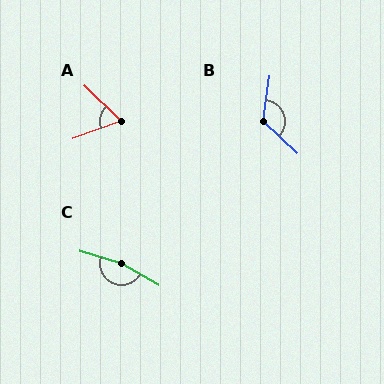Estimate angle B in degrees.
Approximately 125 degrees.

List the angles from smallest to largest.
A (64°), B (125°), C (167°).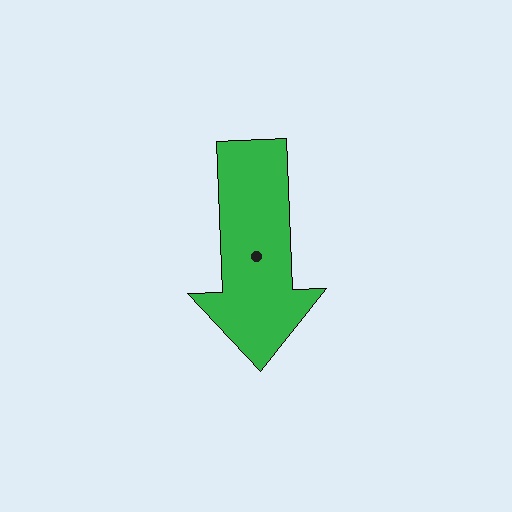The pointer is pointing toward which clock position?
Roughly 6 o'clock.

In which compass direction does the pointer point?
South.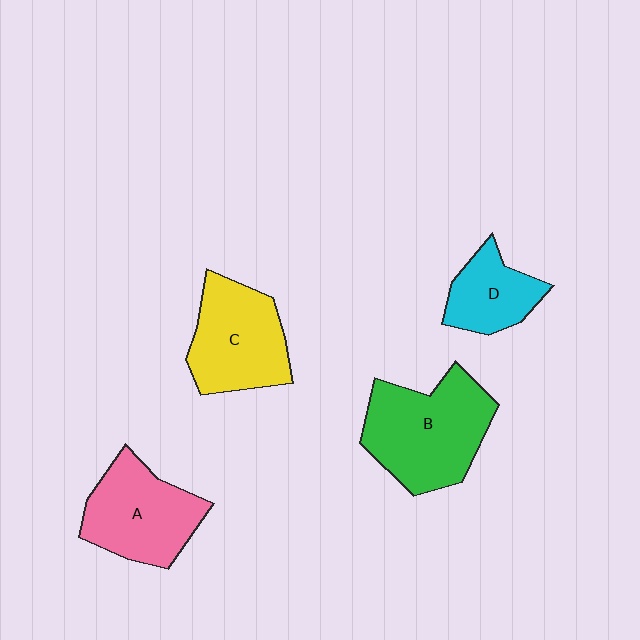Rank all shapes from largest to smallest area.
From largest to smallest: B (green), C (yellow), A (pink), D (cyan).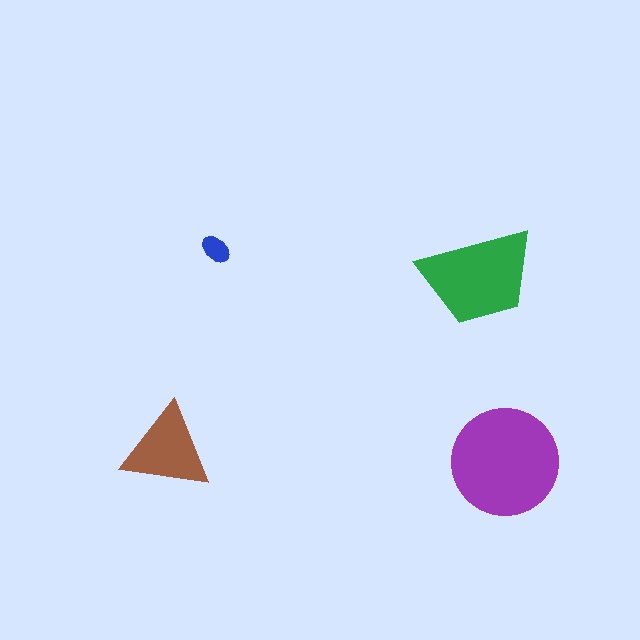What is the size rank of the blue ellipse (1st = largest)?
4th.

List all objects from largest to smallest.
The purple circle, the green trapezoid, the brown triangle, the blue ellipse.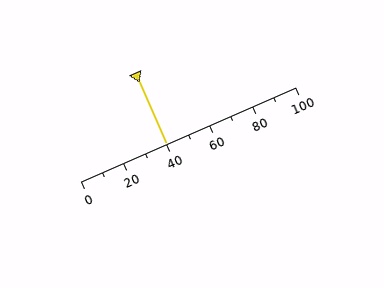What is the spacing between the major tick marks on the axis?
The major ticks are spaced 20 apart.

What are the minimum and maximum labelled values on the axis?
The axis runs from 0 to 100.